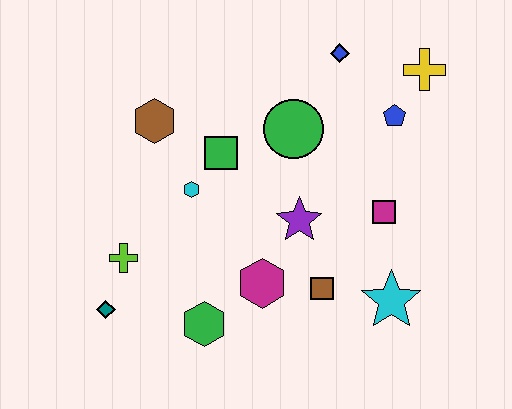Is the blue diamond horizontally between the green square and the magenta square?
Yes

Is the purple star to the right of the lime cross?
Yes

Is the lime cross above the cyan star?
Yes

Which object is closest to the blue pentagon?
The yellow cross is closest to the blue pentagon.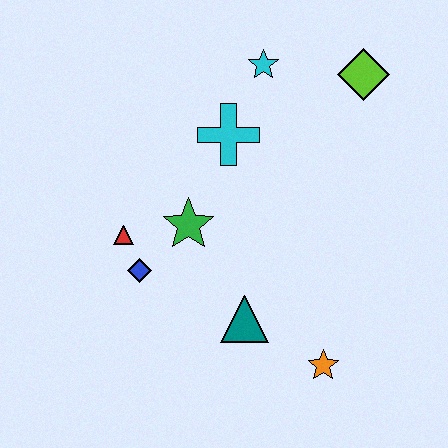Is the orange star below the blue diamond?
Yes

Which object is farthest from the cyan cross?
The orange star is farthest from the cyan cross.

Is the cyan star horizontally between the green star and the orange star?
Yes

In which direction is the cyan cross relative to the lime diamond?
The cyan cross is to the left of the lime diamond.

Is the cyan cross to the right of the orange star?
No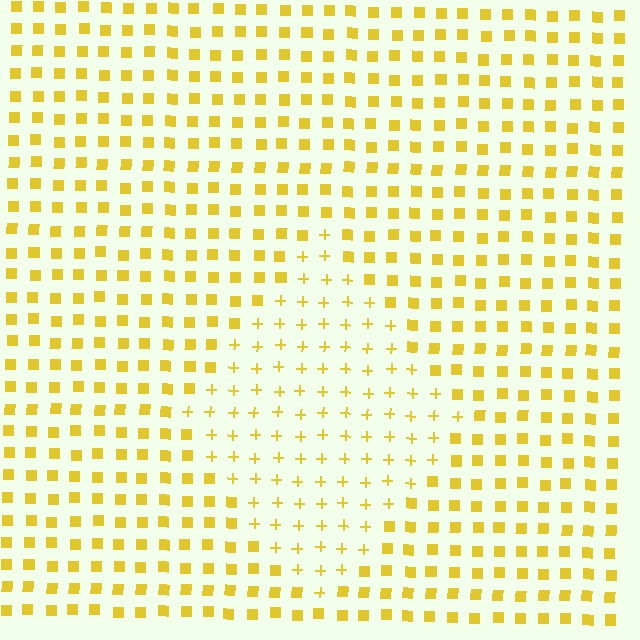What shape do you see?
I see a diamond.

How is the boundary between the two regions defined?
The boundary is defined by a change in element shape: plus signs inside vs. squares outside. All elements share the same color and spacing.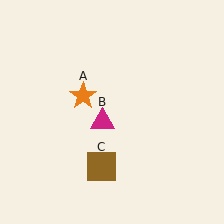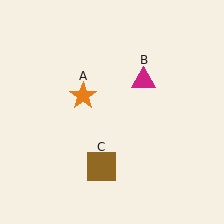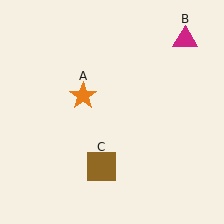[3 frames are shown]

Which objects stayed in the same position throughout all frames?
Orange star (object A) and brown square (object C) remained stationary.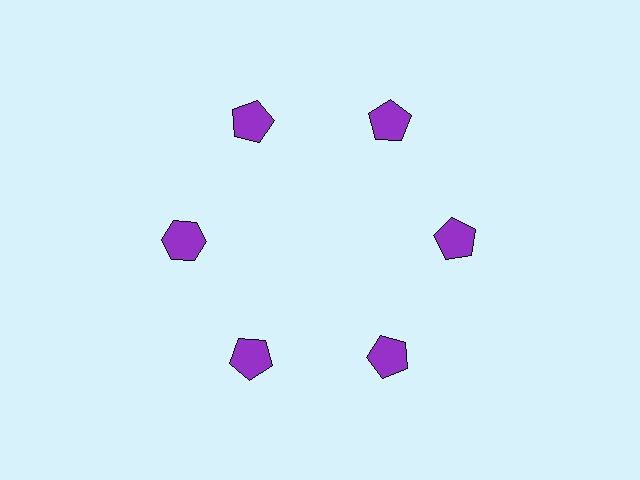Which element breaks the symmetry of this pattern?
The purple hexagon at roughly the 9 o'clock position breaks the symmetry. All other shapes are purple pentagons.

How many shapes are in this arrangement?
There are 6 shapes arranged in a ring pattern.